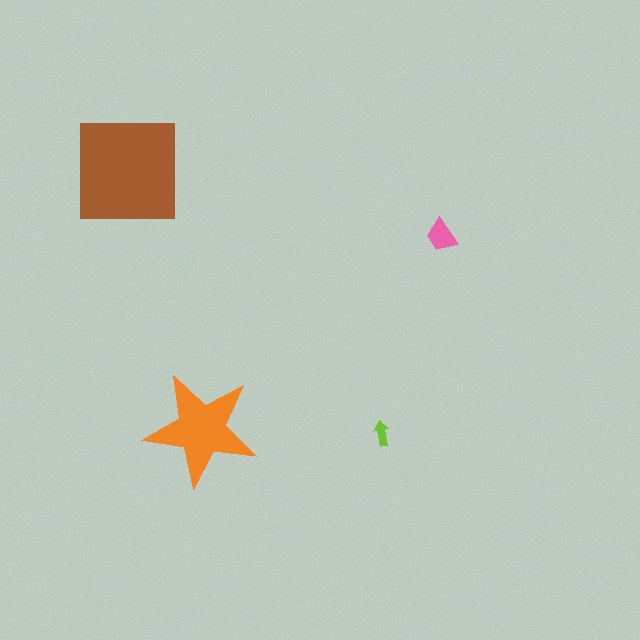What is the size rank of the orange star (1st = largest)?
2nd.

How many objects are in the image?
There are 4 objects in the image.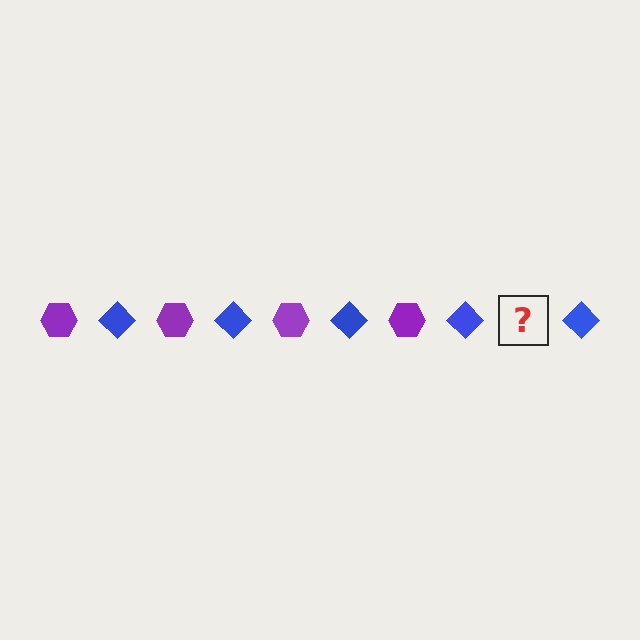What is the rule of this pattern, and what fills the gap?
The rule is that the pattern alternates between purple hexagon and blue diamond. The gap should be filled with a purple hexagon.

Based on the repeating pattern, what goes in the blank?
The blank should be a purple hexagon.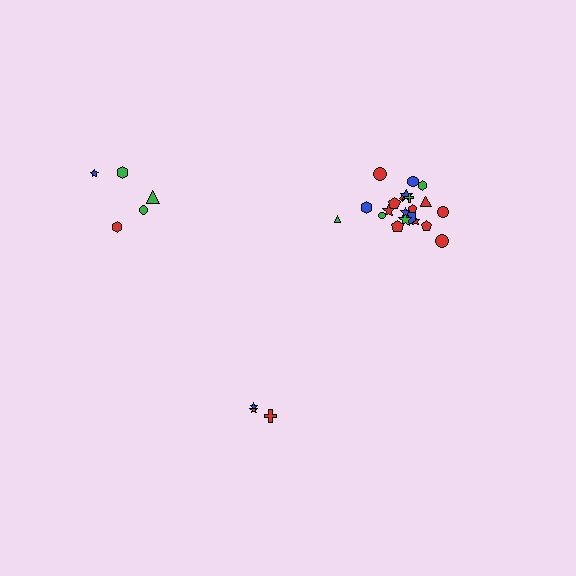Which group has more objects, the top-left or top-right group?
The top-right group.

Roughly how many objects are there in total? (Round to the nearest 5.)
Roughly 30 objects in total.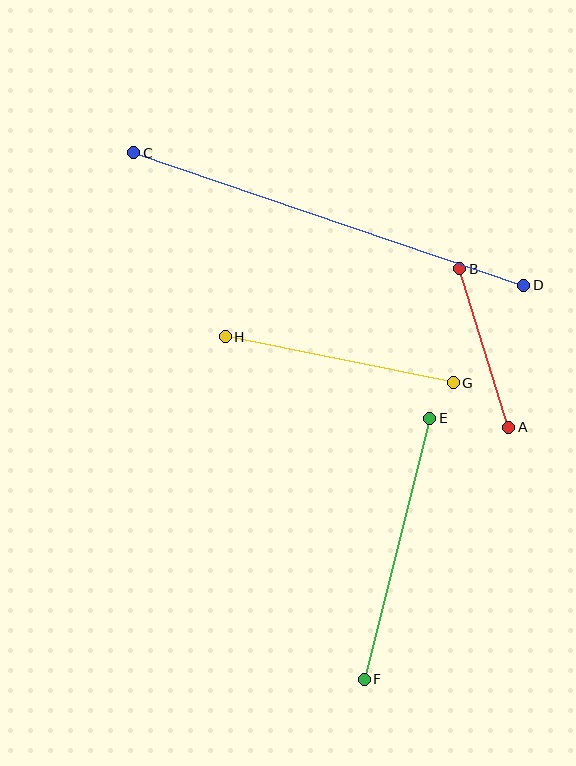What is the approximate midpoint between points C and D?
The midpoint is at approximately (329, 219) pixels.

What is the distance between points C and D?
The distance is approximately 412 pixels.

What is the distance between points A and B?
The distance is approximately 166 pixels.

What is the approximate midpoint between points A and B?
The midpoint is at approximately (484, 348) pixels.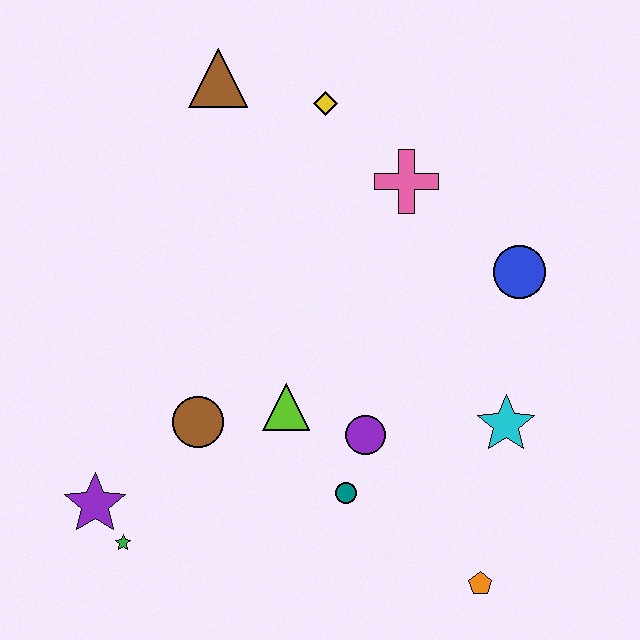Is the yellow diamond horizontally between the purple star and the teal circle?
Yes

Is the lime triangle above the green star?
Yes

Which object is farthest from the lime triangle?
The brown triangle is farthest from the lime triangle.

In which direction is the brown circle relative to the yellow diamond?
The brown circle is below the yellow diamond.